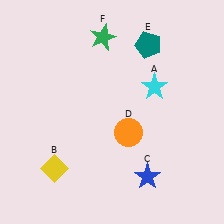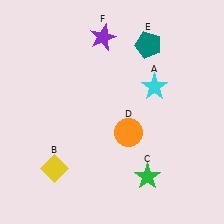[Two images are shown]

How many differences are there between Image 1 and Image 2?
There are 2 differences between the two images.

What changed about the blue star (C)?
In Image 1, C is blue. In Image 2, it changed to green.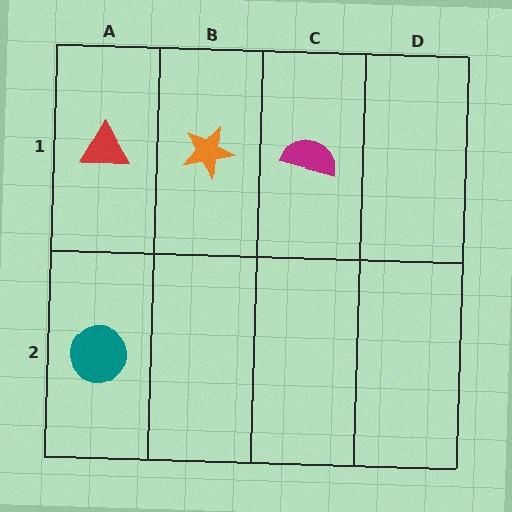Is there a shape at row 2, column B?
No, that cell is empty.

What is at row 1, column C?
A magenta semicircle.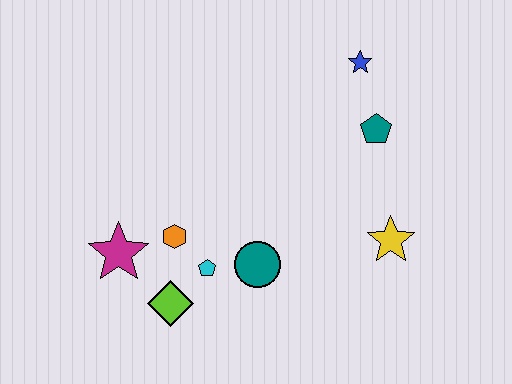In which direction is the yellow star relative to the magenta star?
The yellow star is to the right of the magenta star.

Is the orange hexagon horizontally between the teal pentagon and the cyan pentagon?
No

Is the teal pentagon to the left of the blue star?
No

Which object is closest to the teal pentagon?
The blue star is closest to the teal pentagon.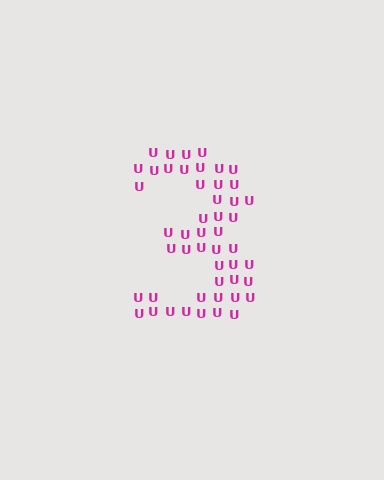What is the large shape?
The large shape is the digit 3.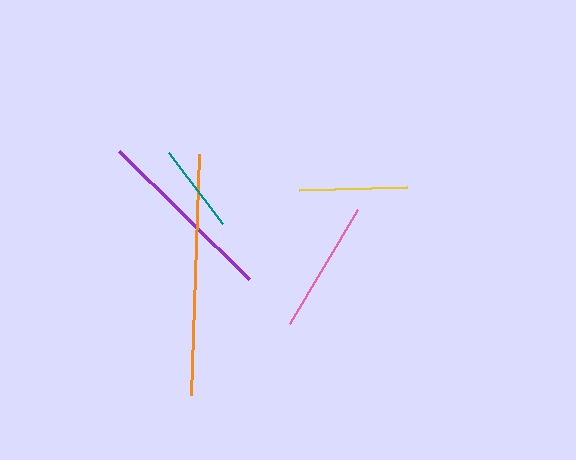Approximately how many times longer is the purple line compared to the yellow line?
The purple line is approximately 1.7 times the length of the yellow line.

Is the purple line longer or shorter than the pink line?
The purple line is longer than the pink line.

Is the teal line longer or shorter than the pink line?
The pink line is longer than the teal line.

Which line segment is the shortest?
The teal line is the shortest at approximately 89 pixels.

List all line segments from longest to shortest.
From longest to shortest: orange, purple, pink, yellow, teal.